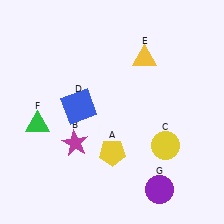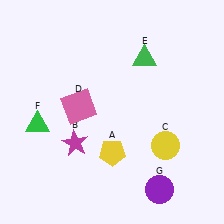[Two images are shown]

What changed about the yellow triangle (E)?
In Image 1, E is yellow. In Image 2, it changed to green.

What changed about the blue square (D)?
In Image 1, D is blue. In Image 2, it changed to pink.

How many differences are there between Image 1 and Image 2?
There are 2 differences between the two images.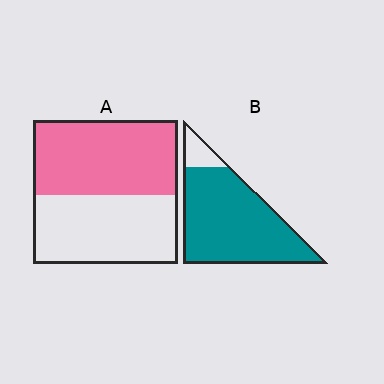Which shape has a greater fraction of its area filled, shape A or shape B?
Shape B.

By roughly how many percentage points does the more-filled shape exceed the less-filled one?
By roughly 35 percentage points (B over A).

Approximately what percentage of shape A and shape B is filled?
A is approximately 50% and B is approximately 90%.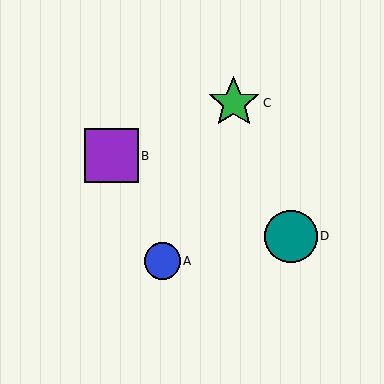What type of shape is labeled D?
Shape D is a teal circle.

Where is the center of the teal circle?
The center of the teal circle is at (291, 236).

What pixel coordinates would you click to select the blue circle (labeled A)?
Click at (162, 261) to select the blue circle A.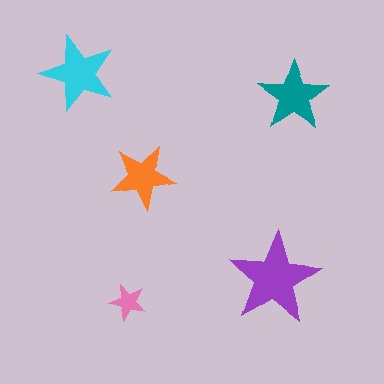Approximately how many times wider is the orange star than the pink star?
About 2 times wider.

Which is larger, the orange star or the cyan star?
The cyan one.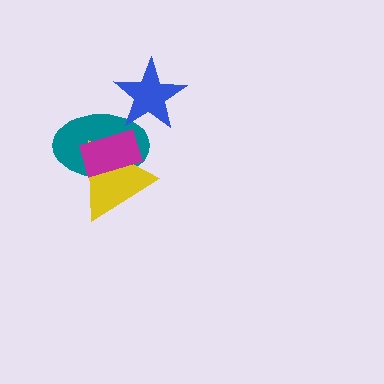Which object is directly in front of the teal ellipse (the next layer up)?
The blue star is directly in front of the teal ellipse.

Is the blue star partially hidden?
No, no other shape covers it.